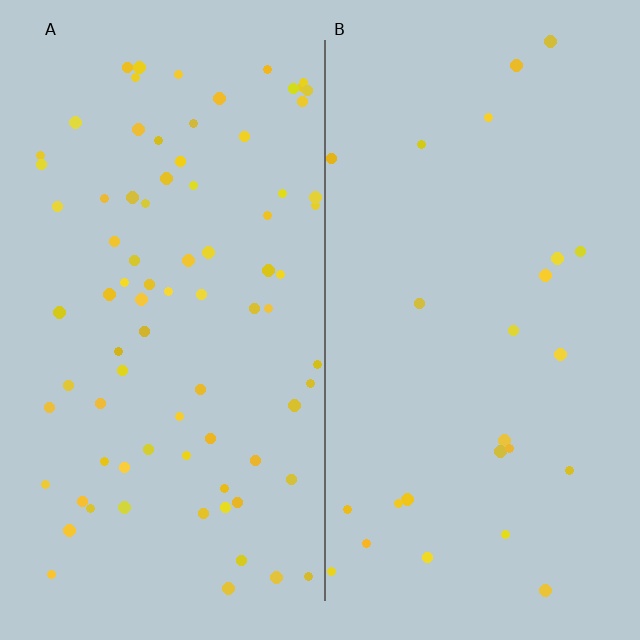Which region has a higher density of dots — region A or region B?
A (the left).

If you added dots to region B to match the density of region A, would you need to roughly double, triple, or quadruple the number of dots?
Approximately triple.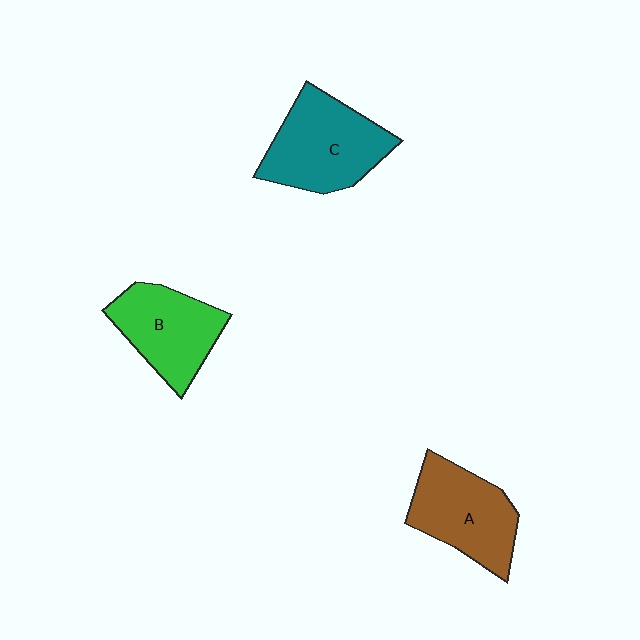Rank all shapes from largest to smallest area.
From largest to smallest: C (teal), A (brown), B (green).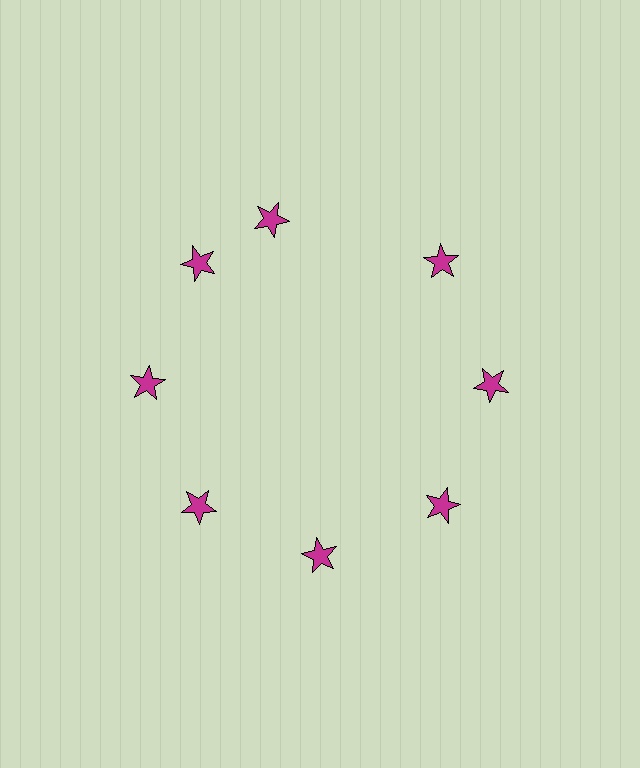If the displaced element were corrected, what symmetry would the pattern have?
It would have 8-fold rotational symmetry — the pattern would map onto itself every 45 degrees.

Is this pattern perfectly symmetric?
No. The 8 magenta stars are arranged in a ring, but one element near the 12 o'clock position is rotated out of alignment along the ring, breaking the 8-fold rotational symmetry.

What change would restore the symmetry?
The symmetry would be restored by rotating it back into even spacing with its neighbors so that all 8 stars sit at equal angles and equal distance from the center.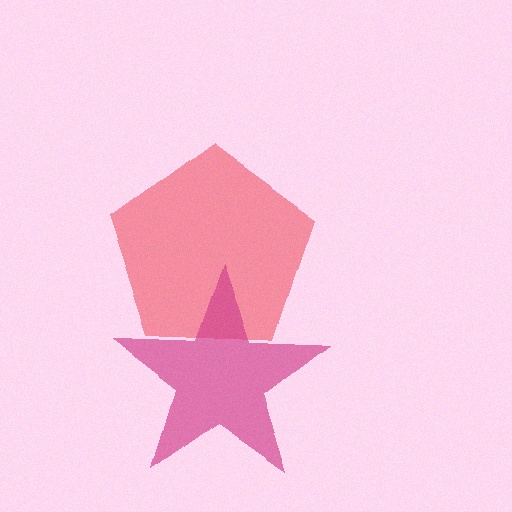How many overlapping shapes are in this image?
There are 2 overlapping shapes in the image.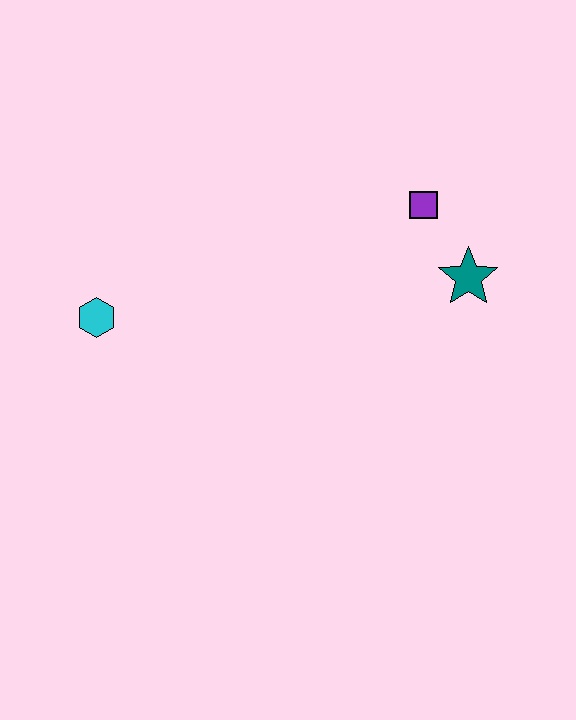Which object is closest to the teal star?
The purple square is closest to the teal star.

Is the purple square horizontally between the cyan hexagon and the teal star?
Yes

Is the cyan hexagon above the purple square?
No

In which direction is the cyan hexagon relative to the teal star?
The cyan hexagon is to the left of the teal star.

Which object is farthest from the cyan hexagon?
The teal star is farthest from the cyan hexagon.